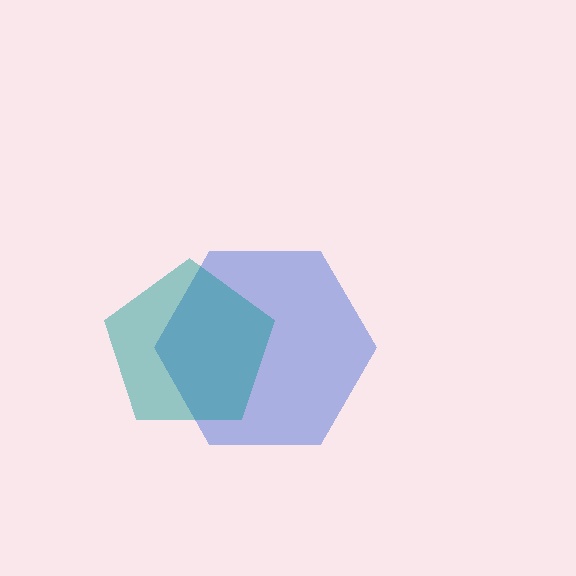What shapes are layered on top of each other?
The layered shapes are: a blue hexagon, a teal pentagon.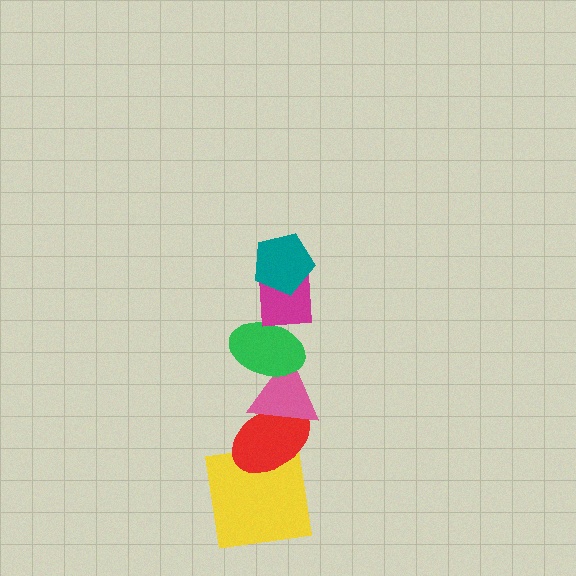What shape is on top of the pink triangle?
The green ellipse is on top of the pink triangle.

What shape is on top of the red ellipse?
The pink triangle is on top of the red ellipse.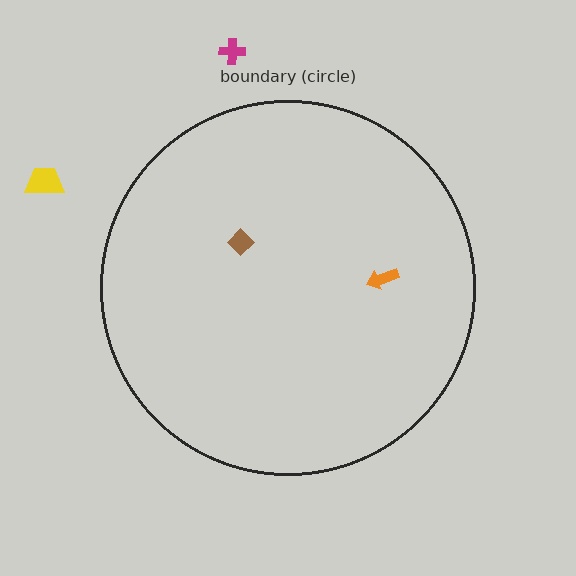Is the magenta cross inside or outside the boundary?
Outside.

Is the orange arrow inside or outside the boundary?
Inside.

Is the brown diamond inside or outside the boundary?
Inside.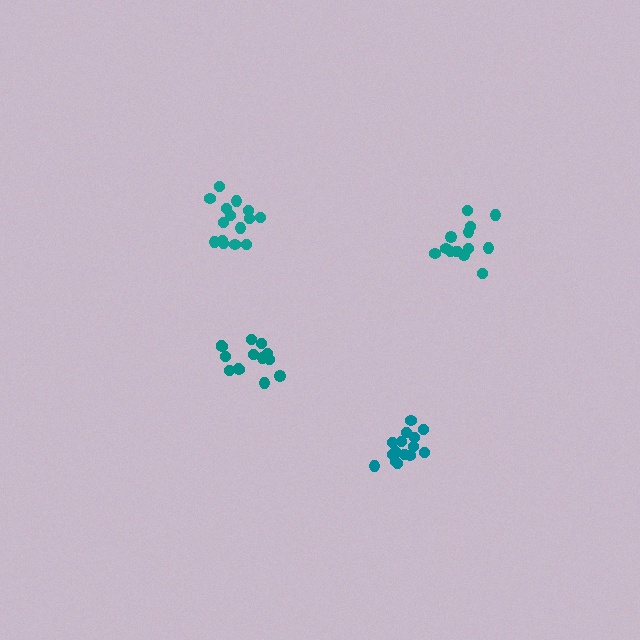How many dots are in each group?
Group 1: 14 dots, Group 2: 15 dots, Group 3: 15 dots, Group 4: 14 dots (58 total).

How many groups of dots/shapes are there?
There are 4 groups.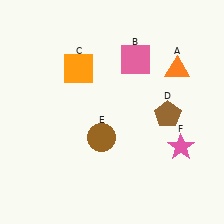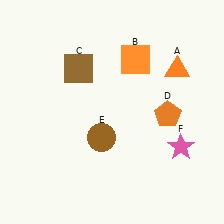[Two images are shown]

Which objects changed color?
B changed from pink to orange. C changed from orange to brown. D changed from brown to orange.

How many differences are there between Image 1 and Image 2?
There are 3 differences between the two images.